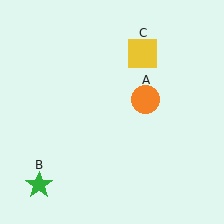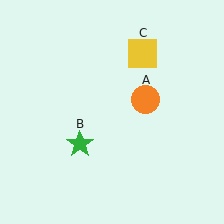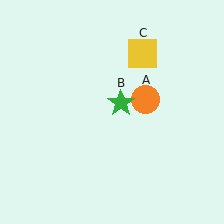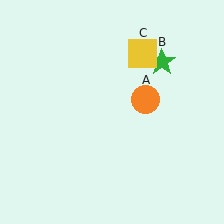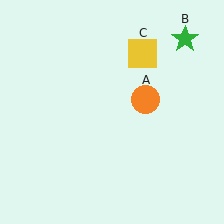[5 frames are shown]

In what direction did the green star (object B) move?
The green star (object B) moved up and to the right.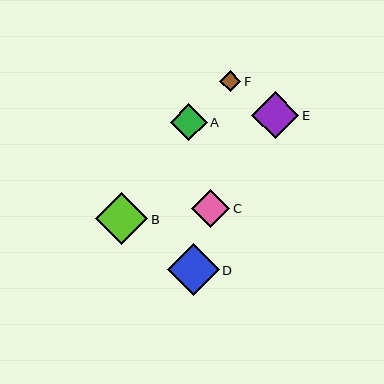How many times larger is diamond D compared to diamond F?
Diamond D is approximately 2.5 times the size of diamond F.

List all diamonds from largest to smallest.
From largest to smallest: B, D, E, C, A, F.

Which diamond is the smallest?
Diamond F is the smallest with a size of approximately 21 pixels.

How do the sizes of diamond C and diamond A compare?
Diamond C and diamond A are approximately the same size.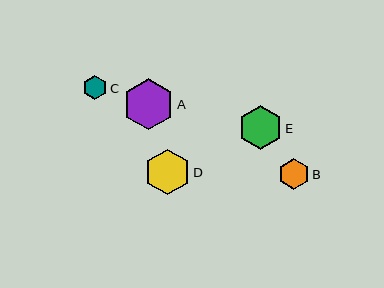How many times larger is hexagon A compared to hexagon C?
Hexagon A is approximately 2.1 times the size of hexagon C.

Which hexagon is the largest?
Hexagon A is the largest with a size of approximately 51 pixels.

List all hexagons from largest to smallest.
From largest to smallest: A, D, E, B, C.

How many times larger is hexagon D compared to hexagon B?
Hexagon D is approximately 1.4 times the size of hexagon B.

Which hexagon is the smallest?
Hexagon C is the smallest with a size of approximately 24 pixels.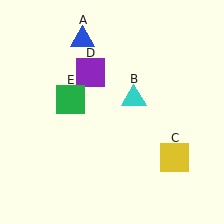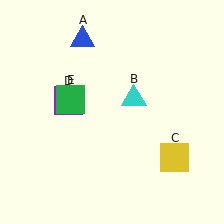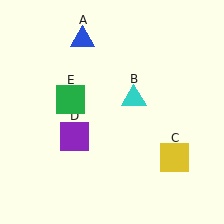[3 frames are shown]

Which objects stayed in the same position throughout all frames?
Blue triangle (object A) and cyan triangle (object B) and yellow square (object C) and green square (object E) remained stationary.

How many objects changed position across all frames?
1 object changed position: purple square (object D).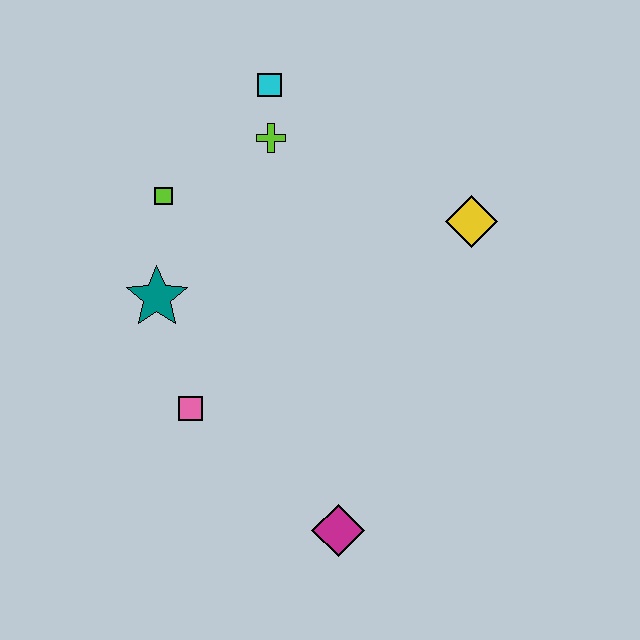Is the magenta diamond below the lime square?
Yes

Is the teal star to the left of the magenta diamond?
Yes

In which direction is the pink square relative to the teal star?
The pink square is below the teal star.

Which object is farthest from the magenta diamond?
The cyan square is farthest from the magenta diamond.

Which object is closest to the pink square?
The teal star is closest to the pink square.